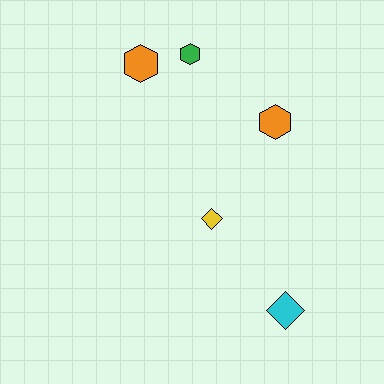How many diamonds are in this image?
There are 2 diamonds.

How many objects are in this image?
There are 5 objects.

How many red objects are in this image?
There are no red objects.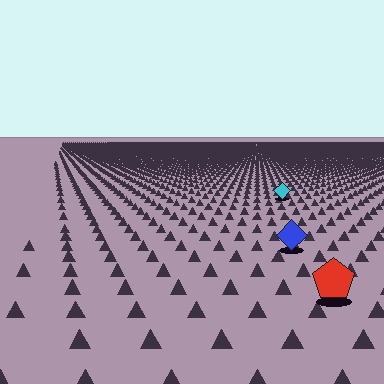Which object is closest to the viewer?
The red pentagon is closest. The texture marks near it are larger and more spread out.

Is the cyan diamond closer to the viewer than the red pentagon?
No. The red pentagon is closer — you can tell from the texture gradient: the ground texture is coarser near it.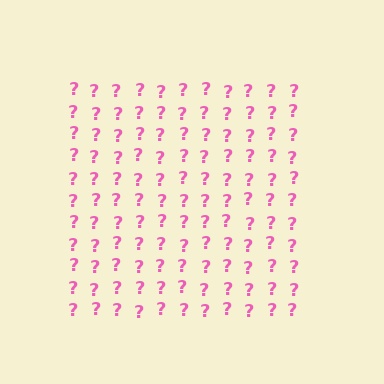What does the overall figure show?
The overall figure shows a square.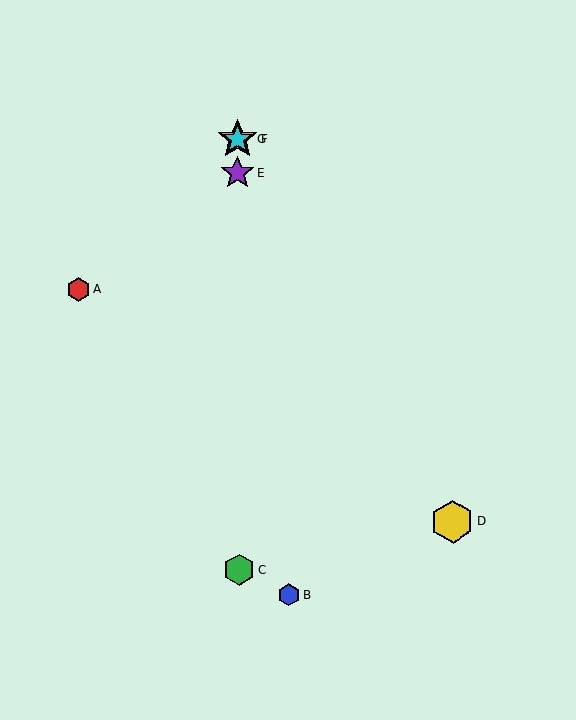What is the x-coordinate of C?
Object C is at x≈239.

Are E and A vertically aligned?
No, E is at x≈238 and A is at x≈79.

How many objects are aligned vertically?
4 objects (C, E, F, G) are aligned vertically.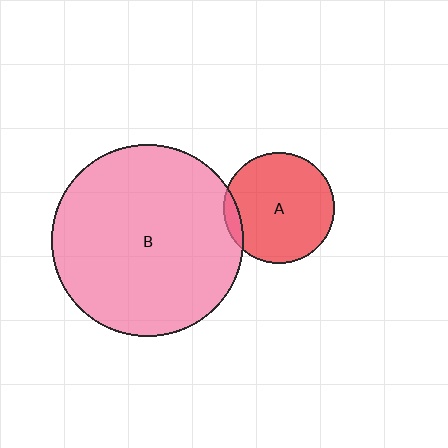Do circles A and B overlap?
Yes.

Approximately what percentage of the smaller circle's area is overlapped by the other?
Approximately 5%.